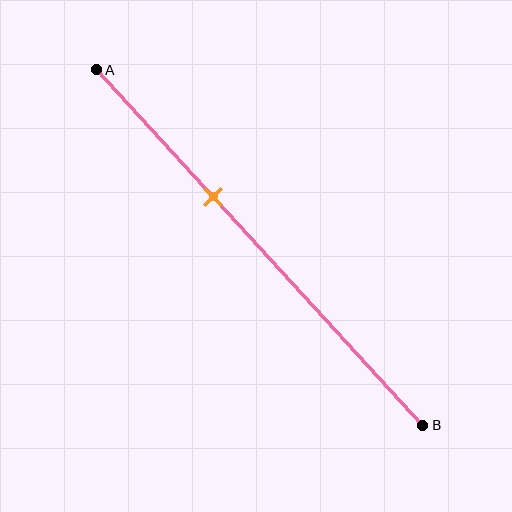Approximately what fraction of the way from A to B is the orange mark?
The orange mark is approximately 35% of the way from A to B.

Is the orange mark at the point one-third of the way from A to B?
Yes, the mark is approximately at the one-third point.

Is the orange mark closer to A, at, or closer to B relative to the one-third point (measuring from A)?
The orange mark is approximately at the one-third point of segment AB.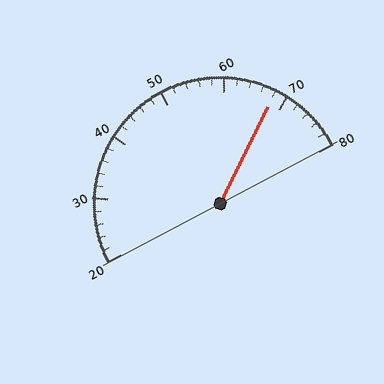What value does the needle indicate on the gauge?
The needle indicates approximately 68.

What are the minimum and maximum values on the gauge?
The gauge ranges from 20 to 80.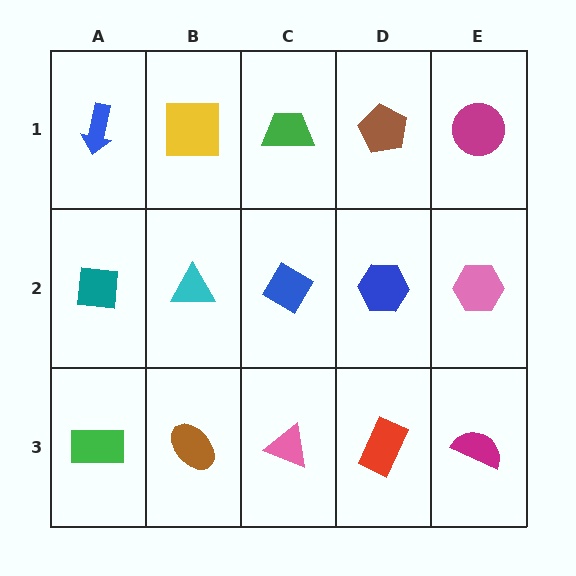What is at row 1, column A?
A blue arrow.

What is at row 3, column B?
A brown ellipse.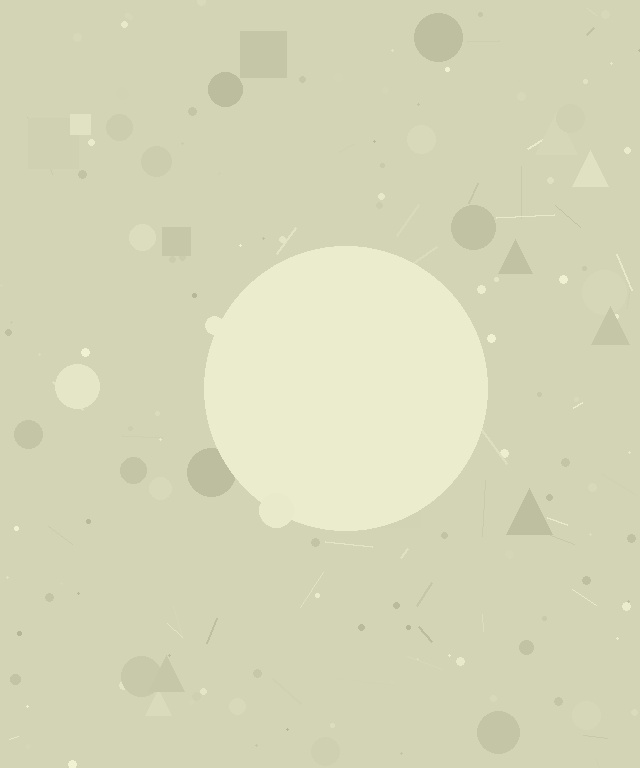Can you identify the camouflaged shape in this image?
The camouflaged shape is a circle.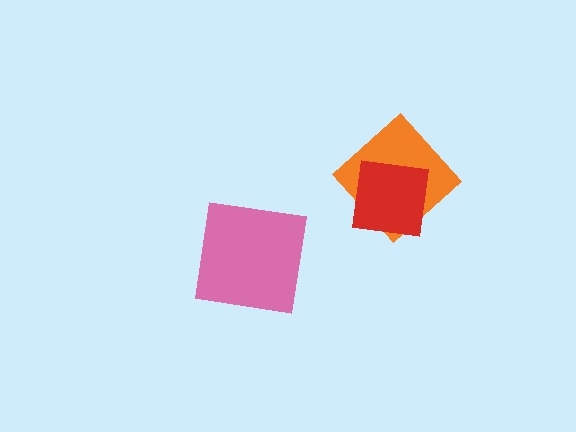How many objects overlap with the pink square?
0 objects overlap with the pink square.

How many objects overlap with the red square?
1 object overlaps with the red square.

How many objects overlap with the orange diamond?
1 object overlaps with the orange diamond.